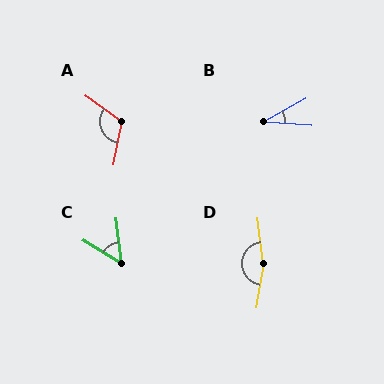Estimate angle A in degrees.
Approximately 115 degrees.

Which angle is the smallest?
B, at approximately 34 degrees.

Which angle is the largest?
D, at approximately 164 degrees.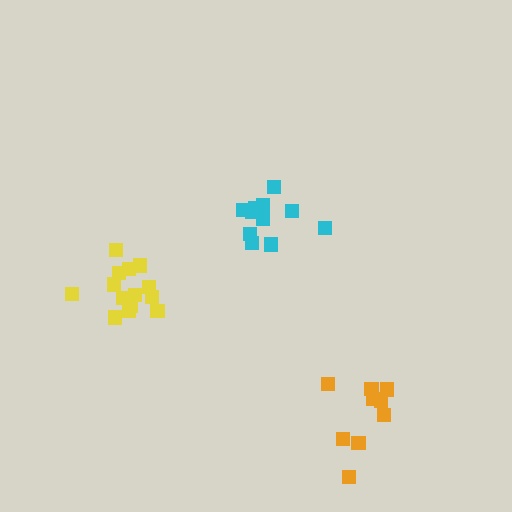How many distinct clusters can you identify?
There are 3 distinct clusters.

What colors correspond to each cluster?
The clusters are colored: orange, cyan, yellow.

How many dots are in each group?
Group 1: 9 dots, Group 2: 12 dots, Group 3: 14 dots (35 total).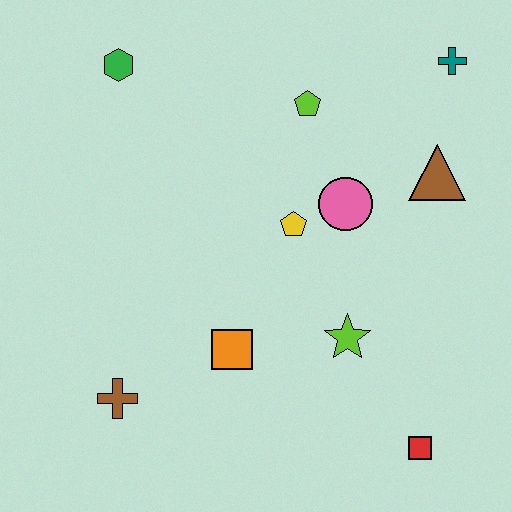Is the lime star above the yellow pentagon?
No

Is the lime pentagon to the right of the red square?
No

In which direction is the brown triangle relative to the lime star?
The brown triangle is above the lime star.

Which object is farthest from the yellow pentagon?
The red square is farthest from the yellow pentagon.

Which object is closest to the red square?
The lime star is closest to the red square.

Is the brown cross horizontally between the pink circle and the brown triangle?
No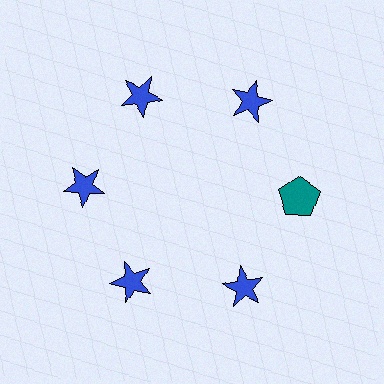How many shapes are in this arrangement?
There are 6 shapes arranged in a ring pattern.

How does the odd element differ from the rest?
It differs in both color (teal instead of blue) and shape (pentagon instead of star).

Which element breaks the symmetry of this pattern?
The teal pentagon at roughly the 3 o'clock position breaks the symmetry. All other shapes are blue stars.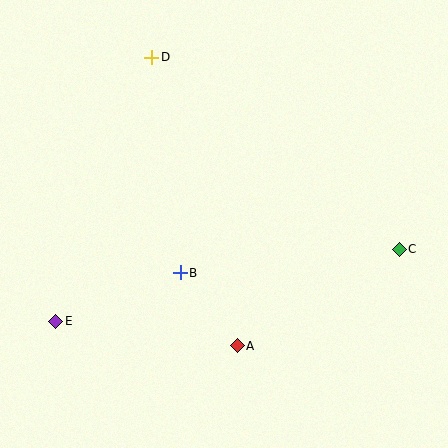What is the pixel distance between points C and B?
The distance between C and B is 220 pixels.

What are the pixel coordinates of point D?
Point D is at (152, 57).